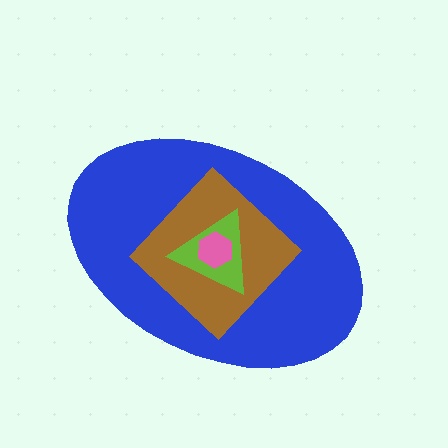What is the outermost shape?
The blue ellipse.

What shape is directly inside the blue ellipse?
The brown diamond.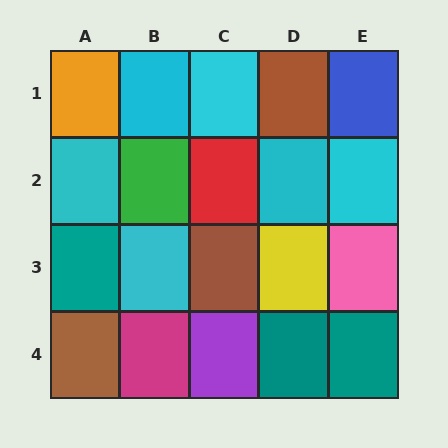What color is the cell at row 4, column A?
Brown.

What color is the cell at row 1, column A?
Orange.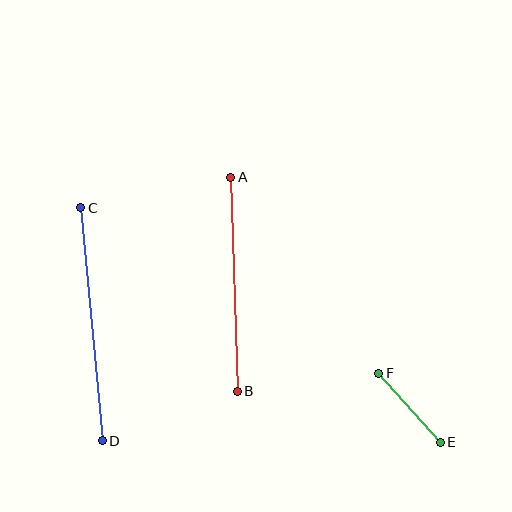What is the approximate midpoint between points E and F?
The midpoint is at approximately (409, 408) pixels.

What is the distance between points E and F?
The distance is approximately 92 pixels.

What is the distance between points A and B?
The distance is approximately 214 pixels.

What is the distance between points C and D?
The distance is approximately 234 pixels.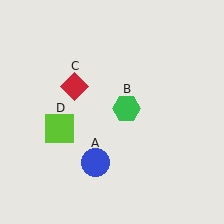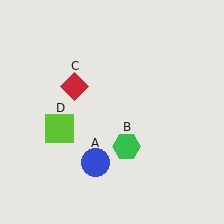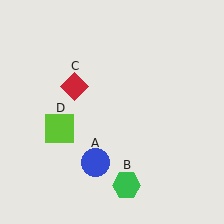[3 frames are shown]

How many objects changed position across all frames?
1 object changed position: green hexagon (object B).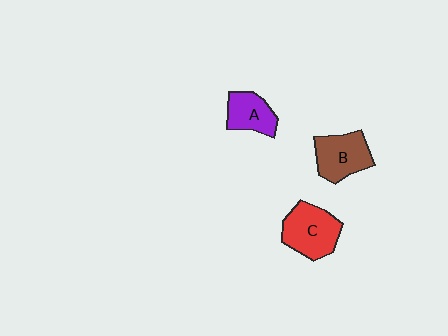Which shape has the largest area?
Shape C (red).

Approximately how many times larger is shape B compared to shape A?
Approximately 1.3 times.